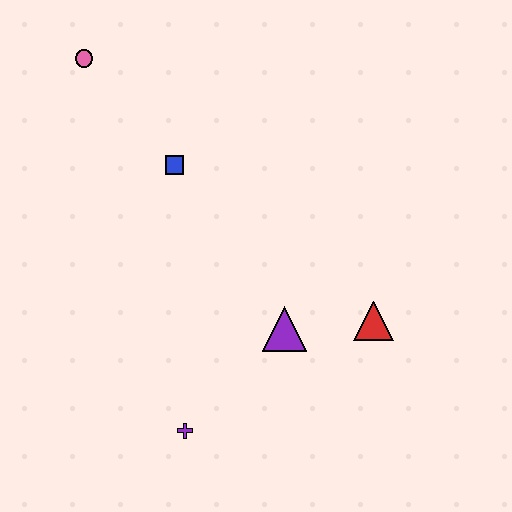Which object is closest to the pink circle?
The blue square is closest to the pink circle.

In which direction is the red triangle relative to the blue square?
The red triangle is to the right of the blue square.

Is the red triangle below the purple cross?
No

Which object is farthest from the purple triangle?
The pink circle is farthest from the purple triangle.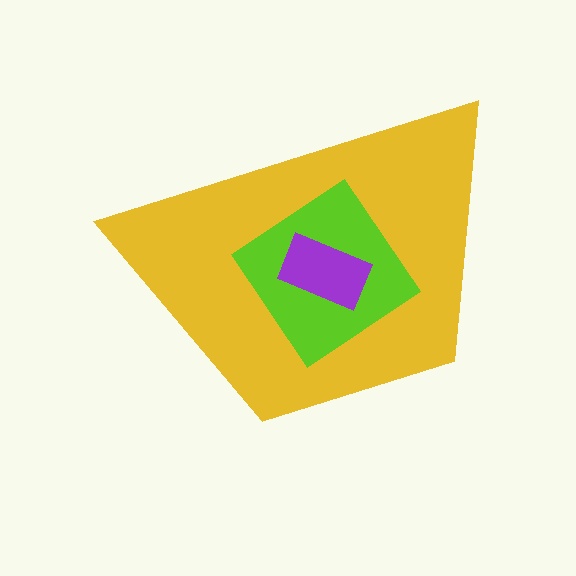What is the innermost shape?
The purple rectangle.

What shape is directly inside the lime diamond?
The purple rectangle.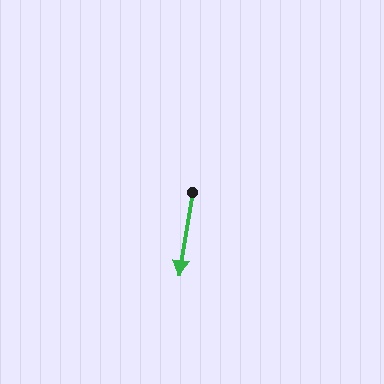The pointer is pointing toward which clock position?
Roughly 6 o'clock.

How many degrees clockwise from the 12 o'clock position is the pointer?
Approximately 189 degrees.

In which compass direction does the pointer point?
South.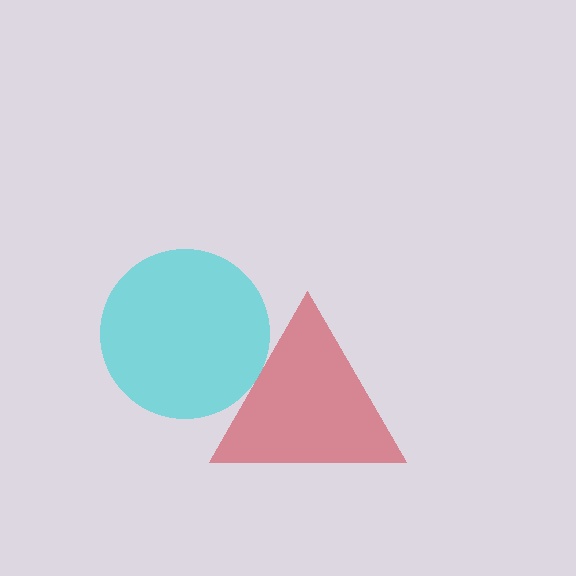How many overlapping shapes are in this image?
There are 2 overlapping shapes in the image.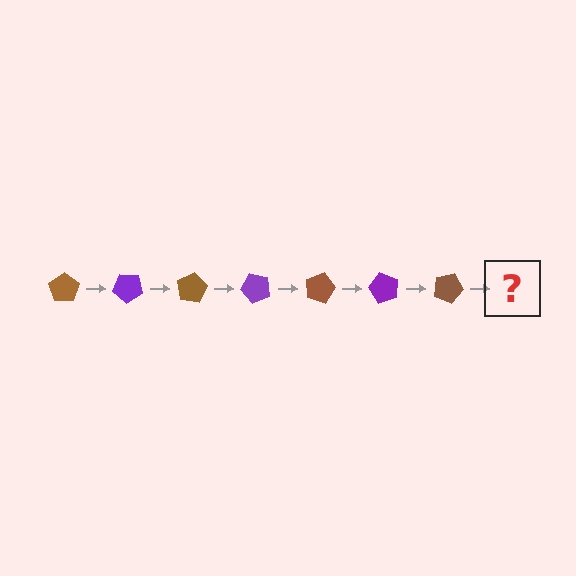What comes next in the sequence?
The next element should be a purple pentagon, rotated 280 degrees from the start.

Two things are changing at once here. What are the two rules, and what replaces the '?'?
The two rules are that it rotates 40 degrees each step and the color cycles through brown and purple. The '?' should be a purple pentagon, rotated 280 degrees from the start.